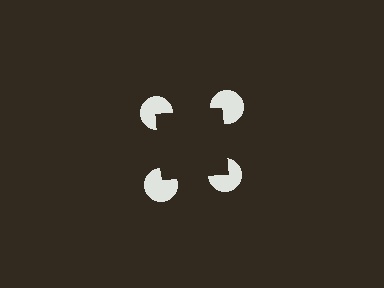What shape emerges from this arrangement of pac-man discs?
An illusory square — its edges are inferred from the aligned wedge cuts in the pac-man discs, not physically drawn.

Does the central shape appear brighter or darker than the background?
It typically appears slightly darker than the background, even though no actual brightness change is drawn.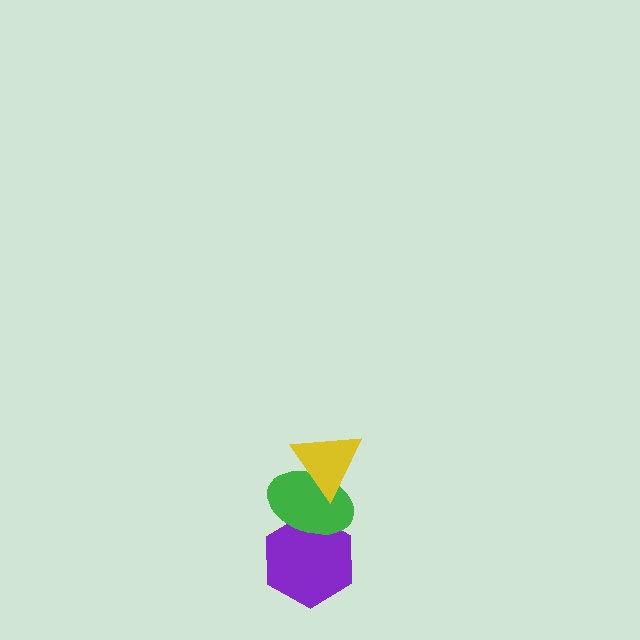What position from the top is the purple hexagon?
The purple hexagon is 3rd from the top.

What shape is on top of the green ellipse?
The yellow triangle is on top of the green ellipse.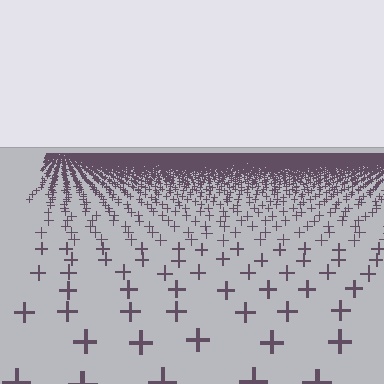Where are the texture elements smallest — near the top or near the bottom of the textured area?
Near the top.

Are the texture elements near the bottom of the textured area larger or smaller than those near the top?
Larger. Near the bottom, elements are closer to the viewer and appear at a bigger on-screen size.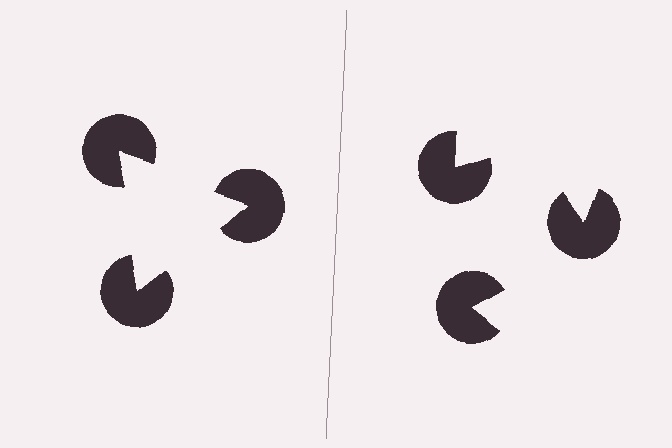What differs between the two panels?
The pac-man discs are positioned identically on both sides; only the wedge orientations differ. On the left they align to a triangle; on the right they are misaligned.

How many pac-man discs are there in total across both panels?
6 — 3 on each side.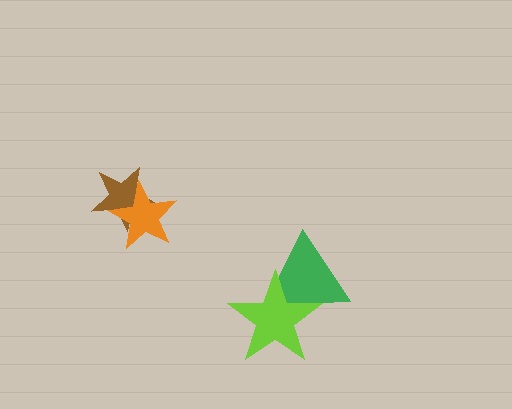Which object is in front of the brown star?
The orange star is in front of the brown star.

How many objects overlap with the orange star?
1 object overlaps with the orange star.